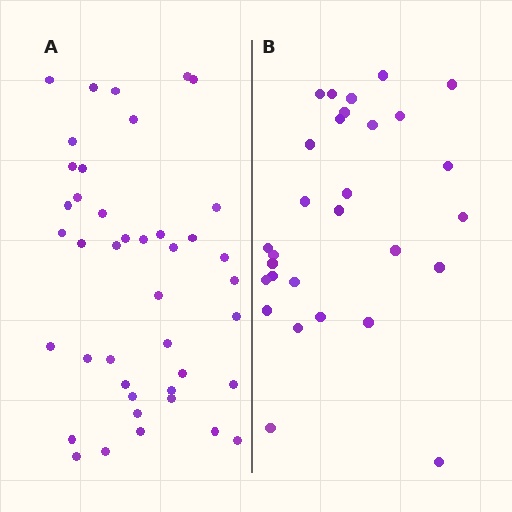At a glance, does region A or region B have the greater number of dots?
Region A (the left region) has more dots.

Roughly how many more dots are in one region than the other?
Region A has approximately 15 more dots than region B.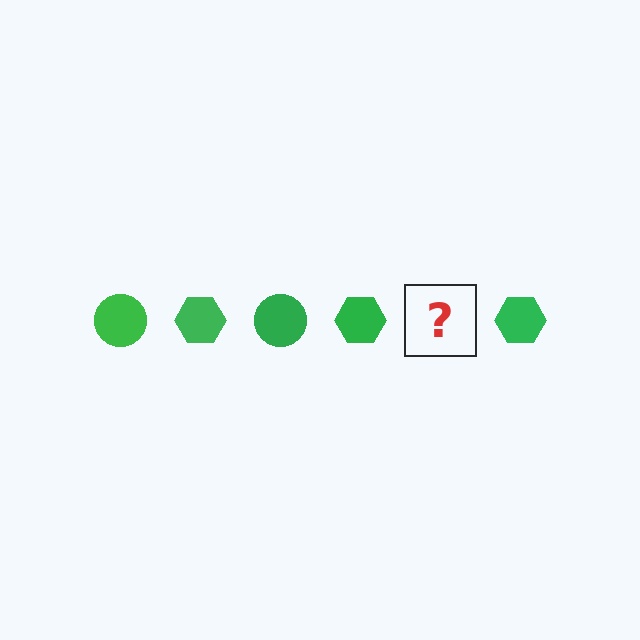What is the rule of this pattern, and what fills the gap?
The rule is that the pattern cycles through circle, hexagon shapes in green. The gap should be filled with a green circle.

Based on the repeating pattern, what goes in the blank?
The blank should be a green circle.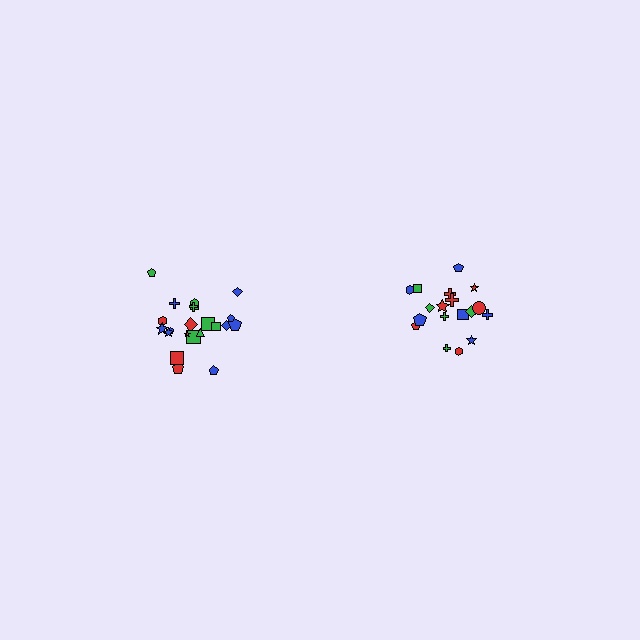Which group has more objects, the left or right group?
The left group.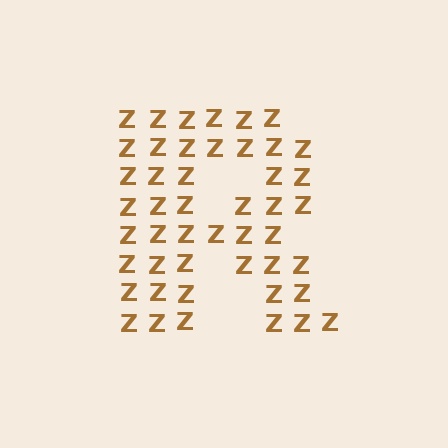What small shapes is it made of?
It is made of small letter Z's.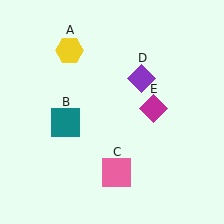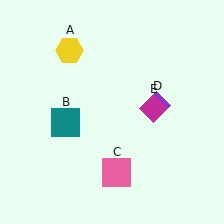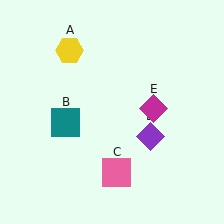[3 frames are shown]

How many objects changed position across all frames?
1 object changed position: purple diamond (object D).